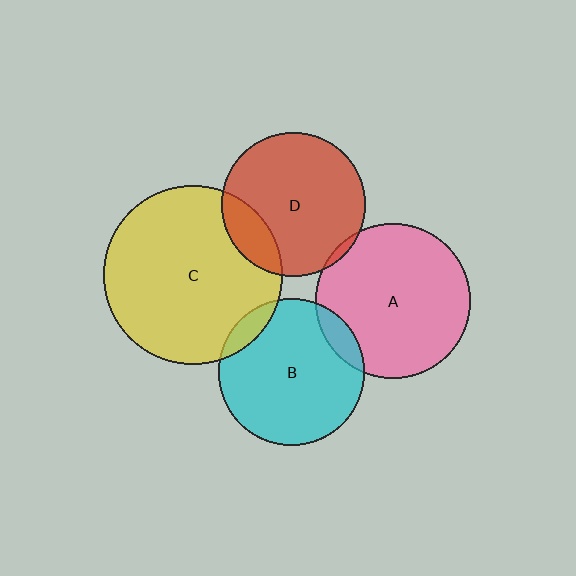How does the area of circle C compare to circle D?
Approximately 1.5 times.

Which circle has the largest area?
Circle C (yellow).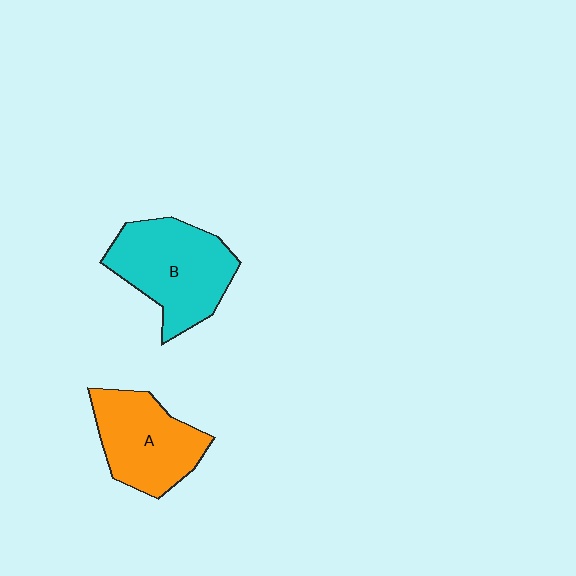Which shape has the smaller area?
Shape A (orange).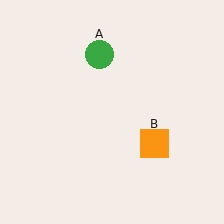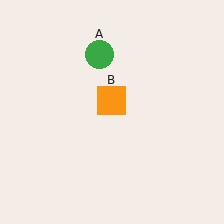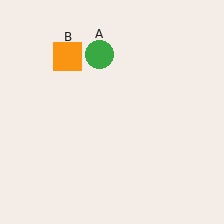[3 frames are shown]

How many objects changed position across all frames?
1 object changed position: orange square (object B).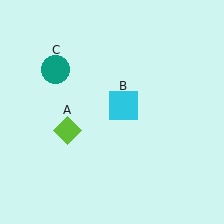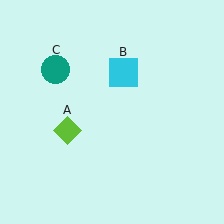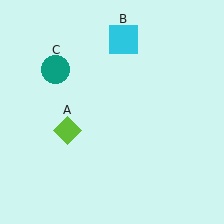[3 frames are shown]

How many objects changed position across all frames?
1 object changed position: cyan square (object B).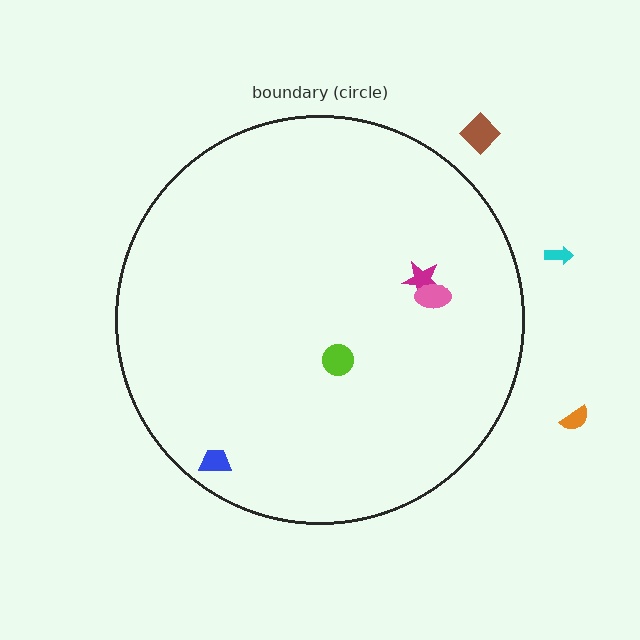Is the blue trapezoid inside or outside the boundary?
Inside.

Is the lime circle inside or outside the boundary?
Inside.